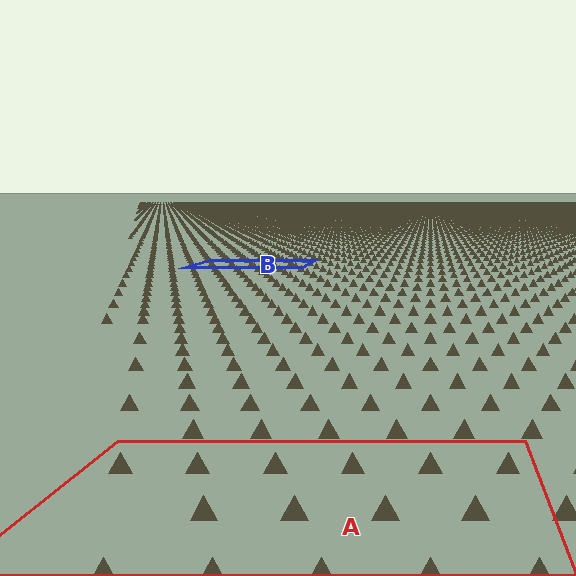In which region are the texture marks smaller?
The texture marks are smaller in region B, because it is farther away.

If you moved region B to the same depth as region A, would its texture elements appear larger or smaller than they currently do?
They would appear larger. At a closer depth, the same texture elements are projected at a bigger on-screen size.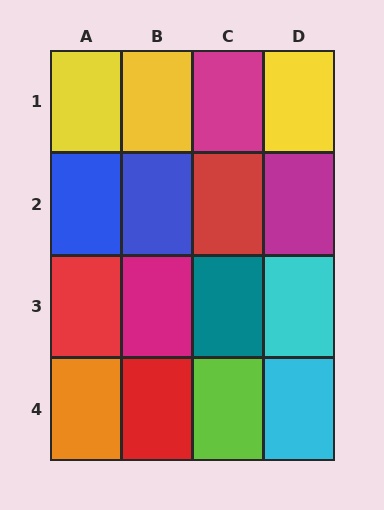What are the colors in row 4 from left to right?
Orange, red, lime, cyan.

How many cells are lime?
1 cell is lime.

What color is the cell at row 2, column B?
Blue.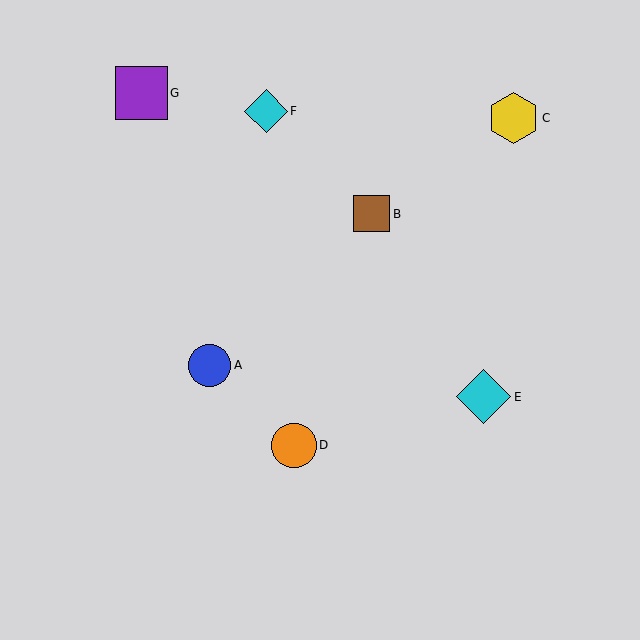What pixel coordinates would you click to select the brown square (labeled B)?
Click at (372, 214) to select the brown square B.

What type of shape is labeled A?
Shape A is a blue circle.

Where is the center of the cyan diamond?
The center of the cyan diamond is at (484, 397).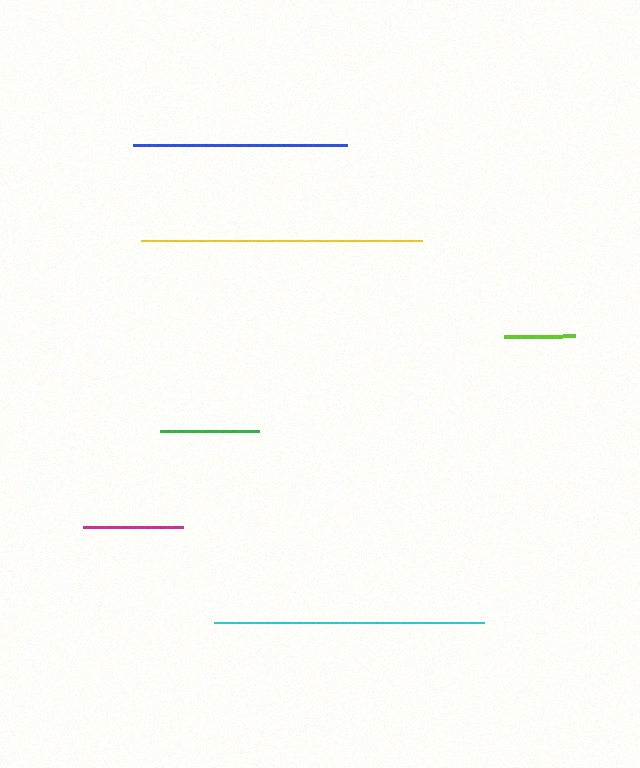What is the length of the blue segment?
The blue segment is approximately 214 pixels long.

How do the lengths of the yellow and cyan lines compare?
The yellow and cyan lines are approximately the same length.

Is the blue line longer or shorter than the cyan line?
The cyan line is longer than the blue line.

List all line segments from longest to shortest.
From longest to shortest: yellow, cyan, blue, magenta, green, lime.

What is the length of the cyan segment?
The cyan segment is approximately 270 pixels long.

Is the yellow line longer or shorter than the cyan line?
The yellow line is longer than the cyan line.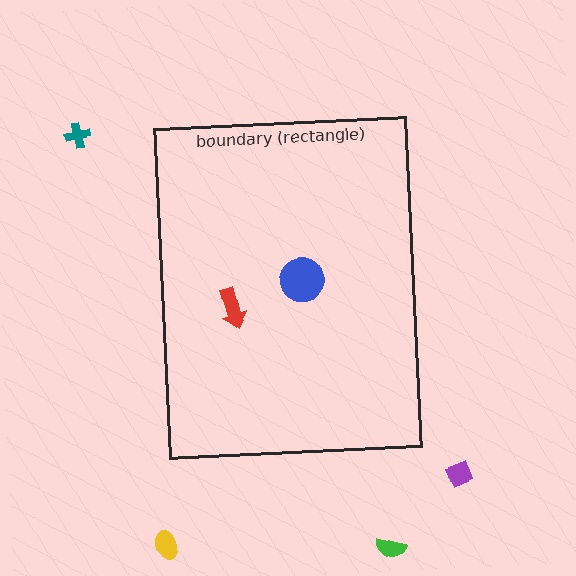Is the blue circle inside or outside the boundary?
Inside.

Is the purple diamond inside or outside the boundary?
Outside.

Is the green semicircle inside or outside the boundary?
Outside.